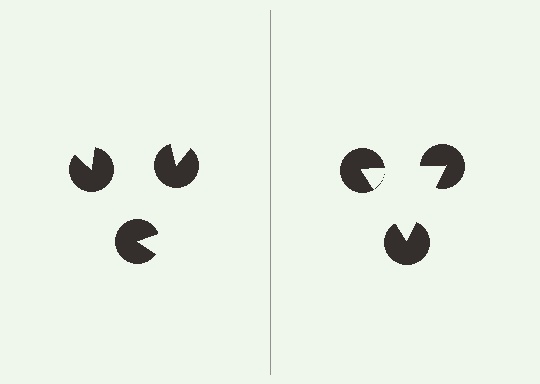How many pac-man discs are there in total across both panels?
6 — 3 on each side.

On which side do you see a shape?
An illusory triangle appears on the right side. On the left side the wedge cuts are rotated, so no coherent shape forms.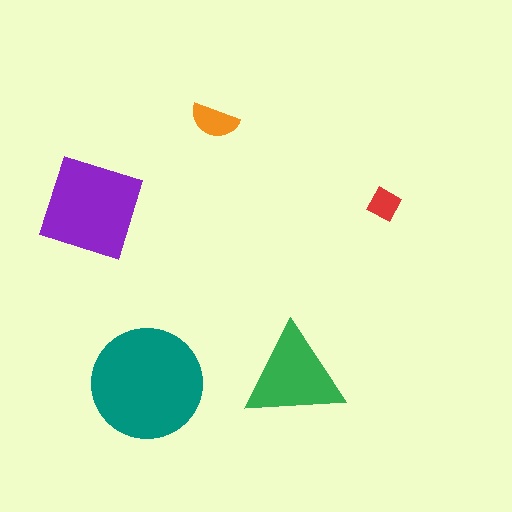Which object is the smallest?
The red diamond.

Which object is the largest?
The teal circle.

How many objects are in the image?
There are 5 objects in the image.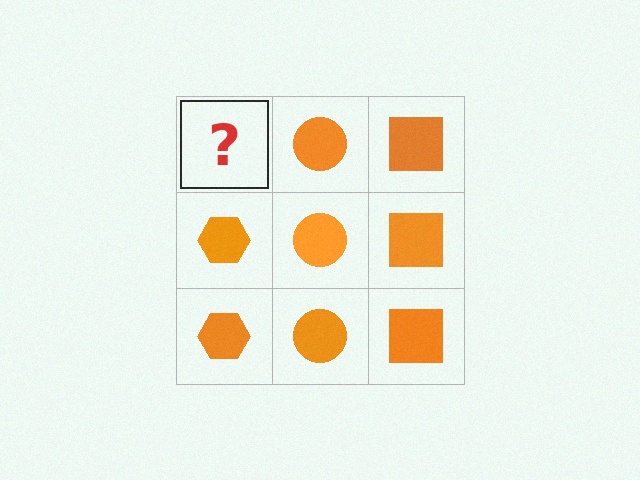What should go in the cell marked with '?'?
The missing cell should contain an orange hexagon.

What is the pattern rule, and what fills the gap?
The rule is that each column has a consistent shape. The gap should be filled with an orange hexagon.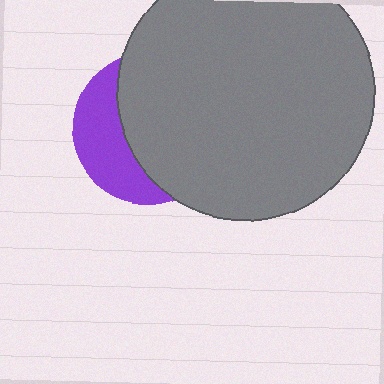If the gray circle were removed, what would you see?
You would see the complete purple circle.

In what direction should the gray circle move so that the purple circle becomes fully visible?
The gray circle should move right. That is the shortest direction to clear the overlap and leave the purple circle fully visible.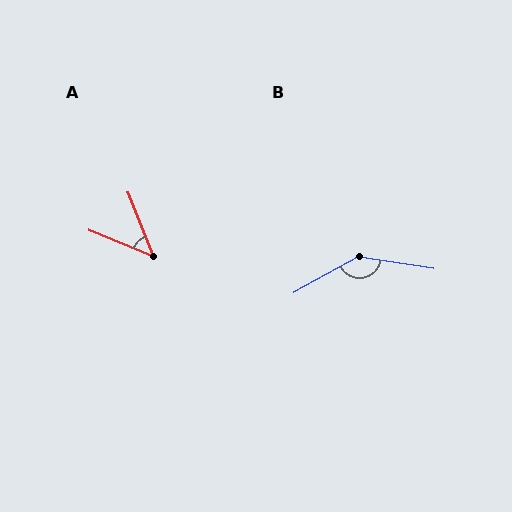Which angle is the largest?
B, at approximately 142 degrees.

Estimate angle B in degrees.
Approximately 142 degrees.